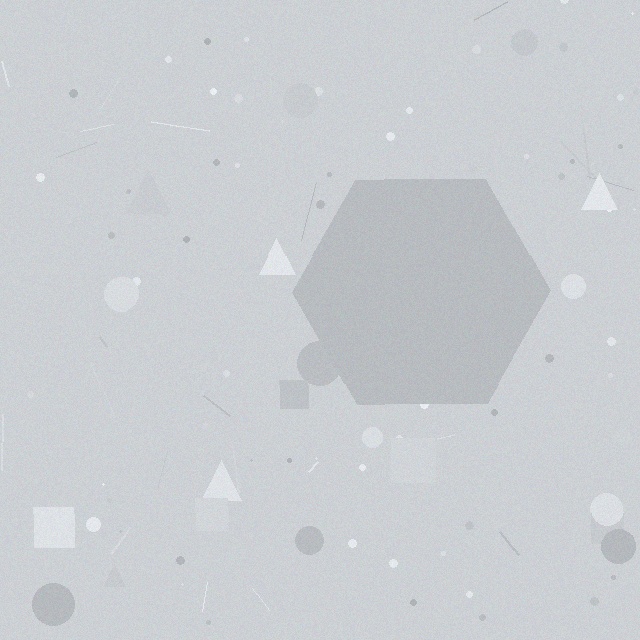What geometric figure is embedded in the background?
A hexagon is embedded in the background.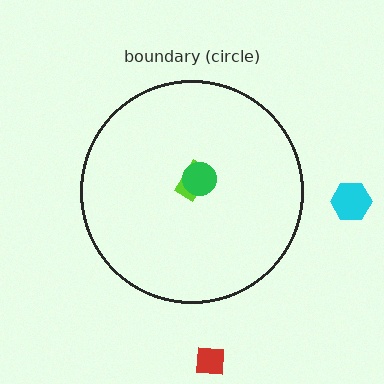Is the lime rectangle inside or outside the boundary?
Inside.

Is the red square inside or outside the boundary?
Outside.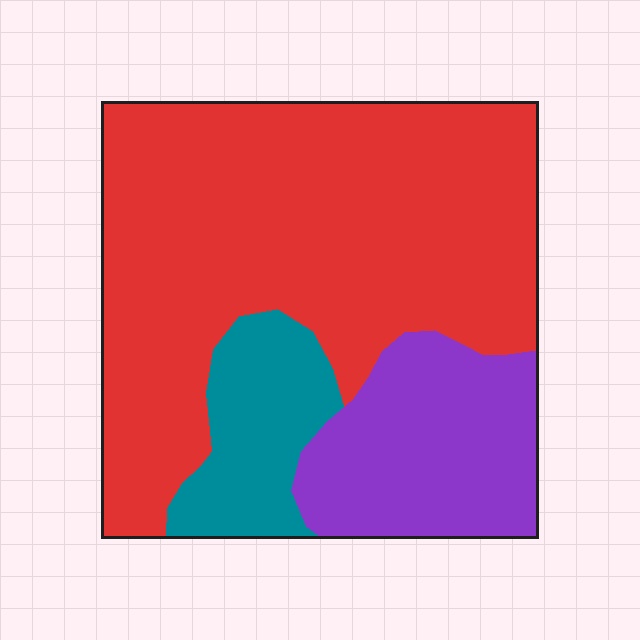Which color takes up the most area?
Red, at roughly 65%.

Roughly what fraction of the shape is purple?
Purple takes up about one fifth (1/5) of the shape.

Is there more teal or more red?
Red.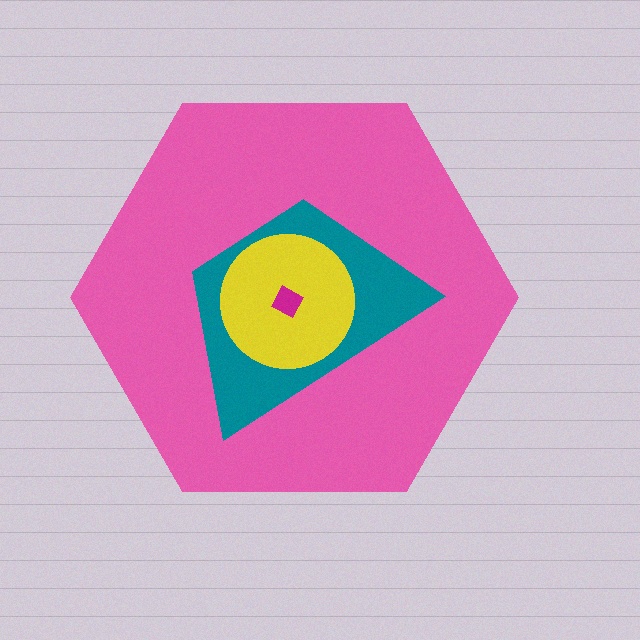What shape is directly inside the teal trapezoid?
The yellow circle.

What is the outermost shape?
The pink hexagon.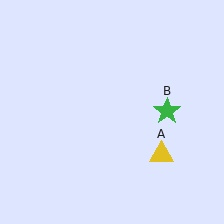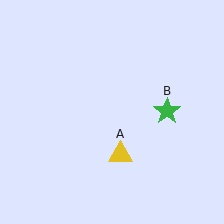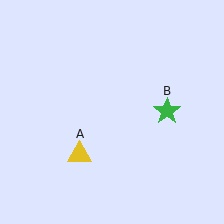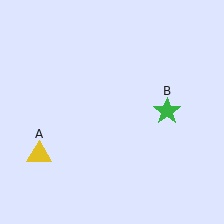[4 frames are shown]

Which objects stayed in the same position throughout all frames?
Green star (object B) remained stationary.